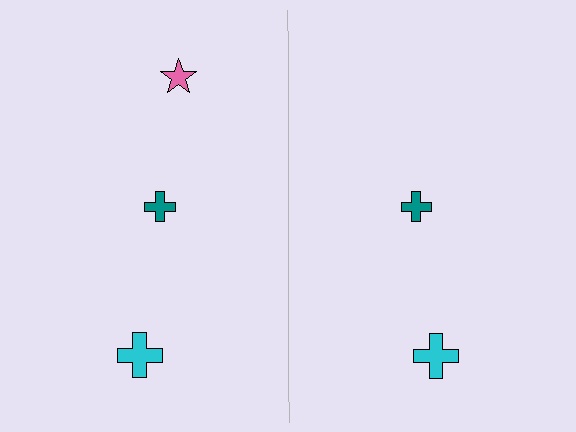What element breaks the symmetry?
A pink star is missing from the right side.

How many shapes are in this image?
There are 5 shapes in this image.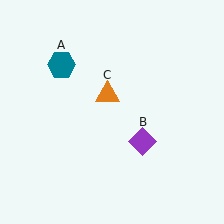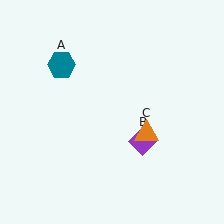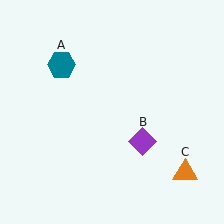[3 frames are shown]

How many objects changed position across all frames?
1 object changed position: orange triangle (object C).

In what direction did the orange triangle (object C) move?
The orange triangle (object C) moved down and to the right.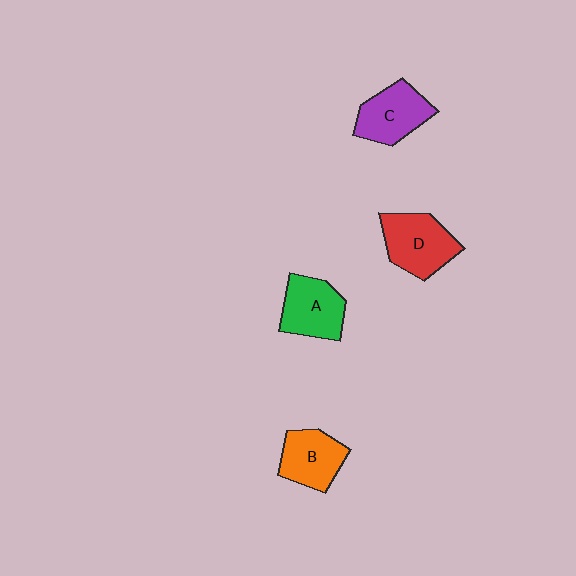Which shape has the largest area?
Shape D (red).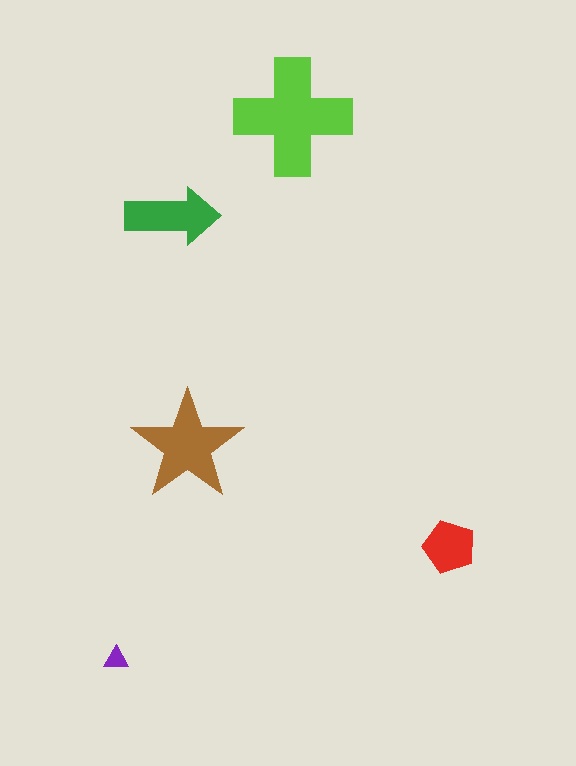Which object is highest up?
The lime cross is topmost.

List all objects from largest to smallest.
The lime cross, the brown star, the green arrow, the red pentagon, the purple triangle.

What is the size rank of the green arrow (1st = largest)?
3rd.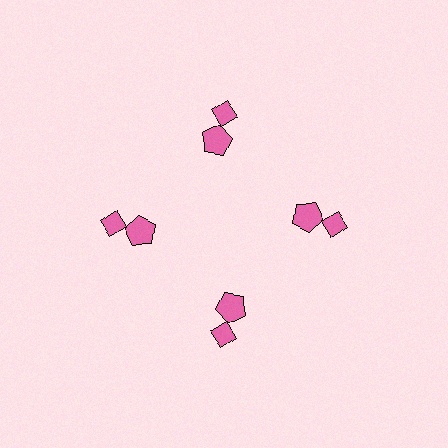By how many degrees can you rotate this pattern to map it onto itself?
The pattern maps onto itself every 90 degrees of rotation.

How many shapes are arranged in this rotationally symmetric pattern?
There are 8 shapes, arranged in 4 groups of 2.